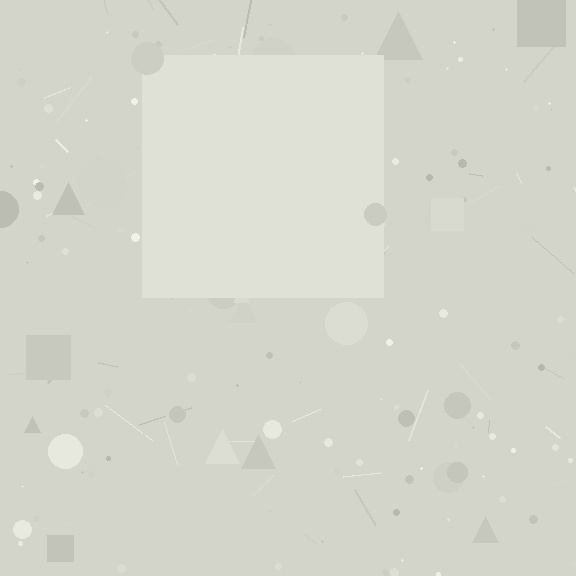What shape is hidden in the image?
A square is hidden in the image.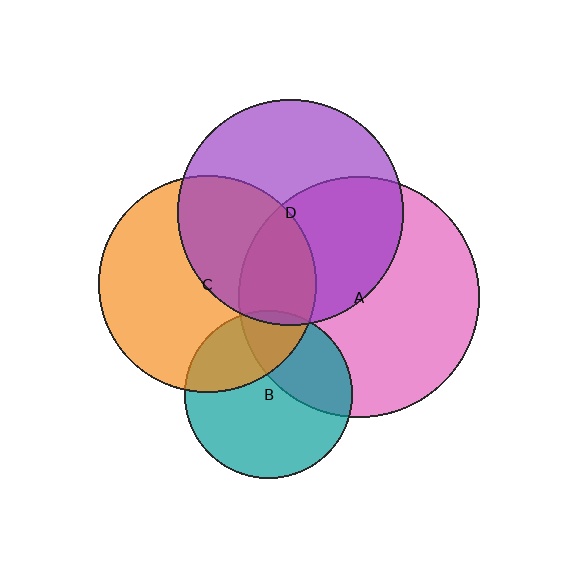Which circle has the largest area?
Circle A (pink).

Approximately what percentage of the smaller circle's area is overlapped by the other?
Approximately 5%.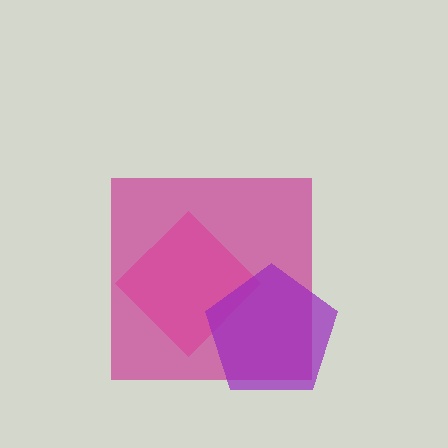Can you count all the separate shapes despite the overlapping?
Yes, there are 3 separate shapes.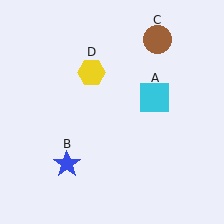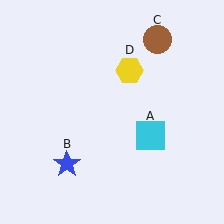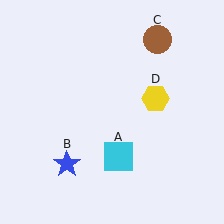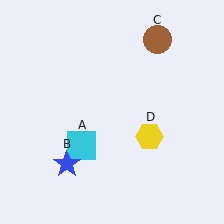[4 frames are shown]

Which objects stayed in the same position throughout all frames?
Blue star (object B) and brown circle (object C) remained stationary.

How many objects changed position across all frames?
2 objects changed position: cyan square (object A), yellow hexagon (object D).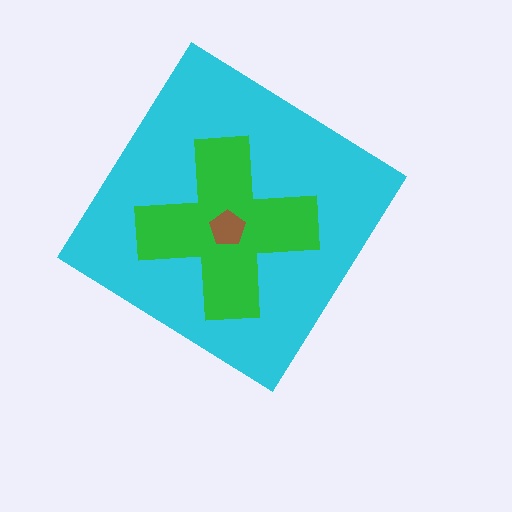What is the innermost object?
The brown pentagon.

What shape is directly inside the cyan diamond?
The green cross.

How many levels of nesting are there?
3.